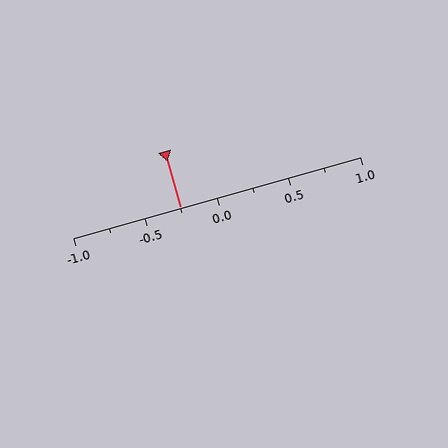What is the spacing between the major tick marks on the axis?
The major ticks are spaced 0.5 apart.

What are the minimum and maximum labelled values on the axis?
The axis runs from -1.0 to 1.0.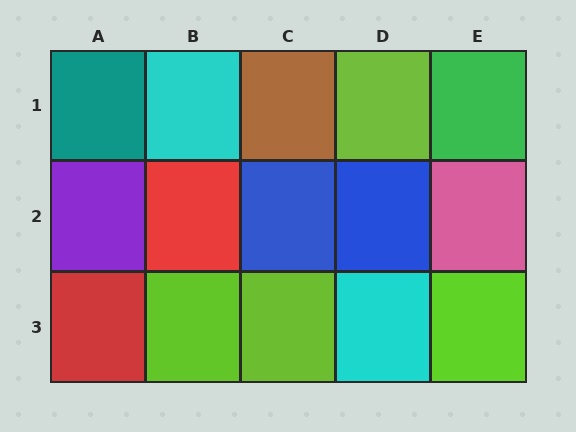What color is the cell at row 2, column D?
Blue.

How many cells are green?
1 cell is green.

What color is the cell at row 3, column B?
Lime.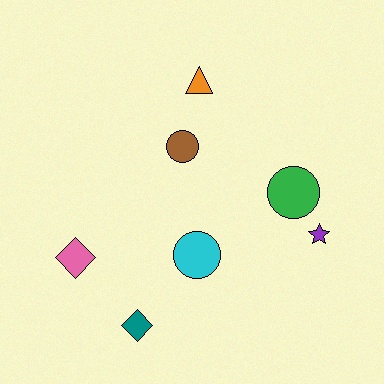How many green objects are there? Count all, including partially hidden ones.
There is 1 green object.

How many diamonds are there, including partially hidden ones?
There are 2 diamonds.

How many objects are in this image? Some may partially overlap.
There are 7 objects.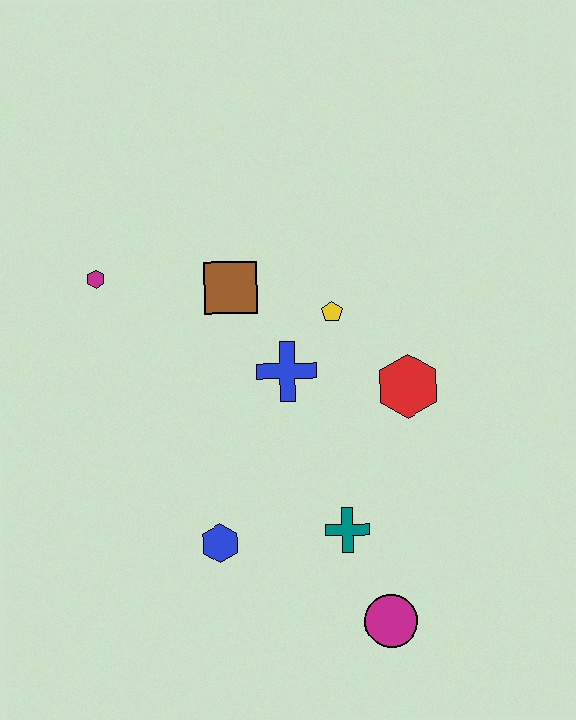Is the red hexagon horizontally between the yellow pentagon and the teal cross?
No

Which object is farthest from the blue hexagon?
The magenta hexagon is farthest from the blue hexagon.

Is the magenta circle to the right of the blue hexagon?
Yes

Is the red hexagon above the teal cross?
Yes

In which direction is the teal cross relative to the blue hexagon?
The teal cross is to the right of the blue hexagon.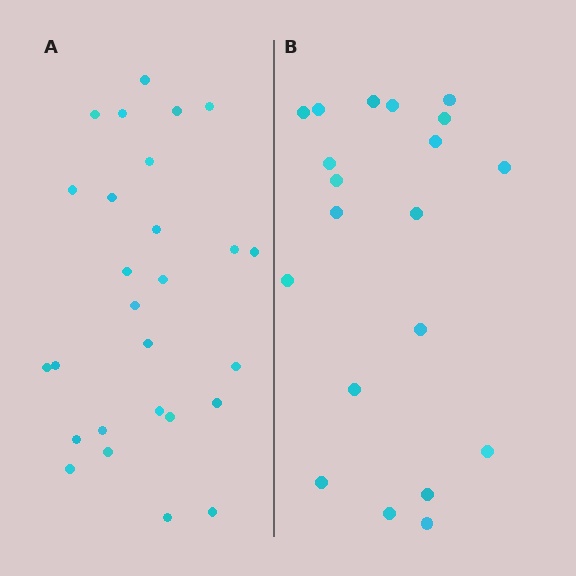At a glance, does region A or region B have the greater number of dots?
Region A (the left region) has more dots.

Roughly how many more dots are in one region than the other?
Region A has roughly 8 or so more dots than region B.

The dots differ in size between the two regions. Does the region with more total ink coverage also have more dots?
No. Region B has more total ink coverage because its dots are larger, but region A actually contains more individual dots. Total area can be misleading — the number of items is what matters here.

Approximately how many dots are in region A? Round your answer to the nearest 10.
About 30 dots. (The exact count is 27, which rounds to 30.)